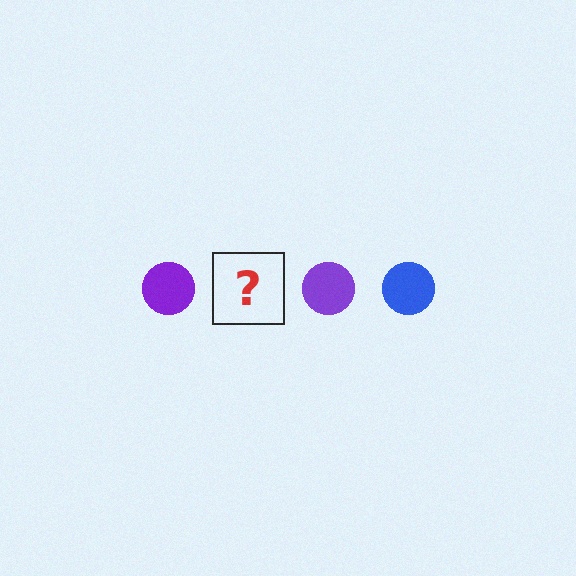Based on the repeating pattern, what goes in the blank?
The blank should be a blue circle.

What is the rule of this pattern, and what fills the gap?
The rule is that the pattern cycles through purple, blue circles. The gap should be filled with a blue circle.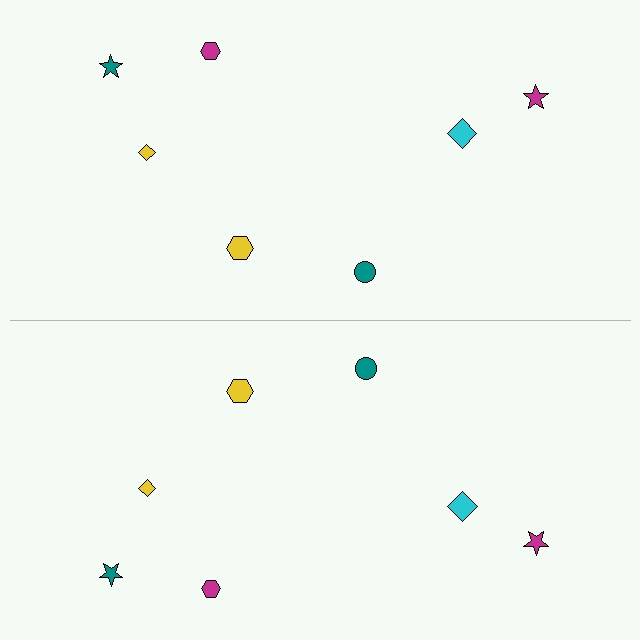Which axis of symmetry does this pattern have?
The pattern has a horizontal axis of symmetry running through the center of the image.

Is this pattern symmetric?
Yes, this pattern has bilateral (reflection) symmetry.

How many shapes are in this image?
There are 14 shapes in this image.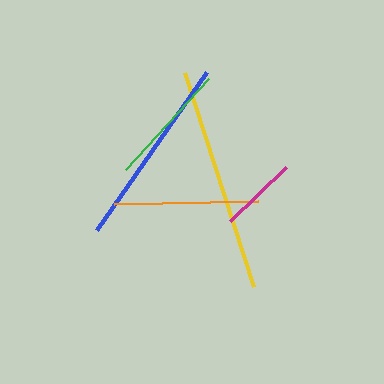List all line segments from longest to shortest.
From longest to shortest: yellow, blue, orange, green, magenta.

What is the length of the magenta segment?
The magenta segment is approximately 78 pixels long.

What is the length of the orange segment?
The orange segment is approximately 145 pixels long.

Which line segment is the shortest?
The magenta line is the shortest at approximately 78 pixels.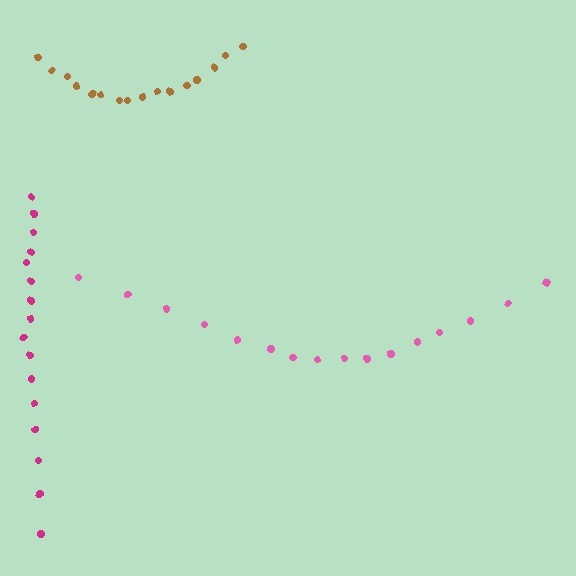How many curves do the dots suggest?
There are 3 distinct paths.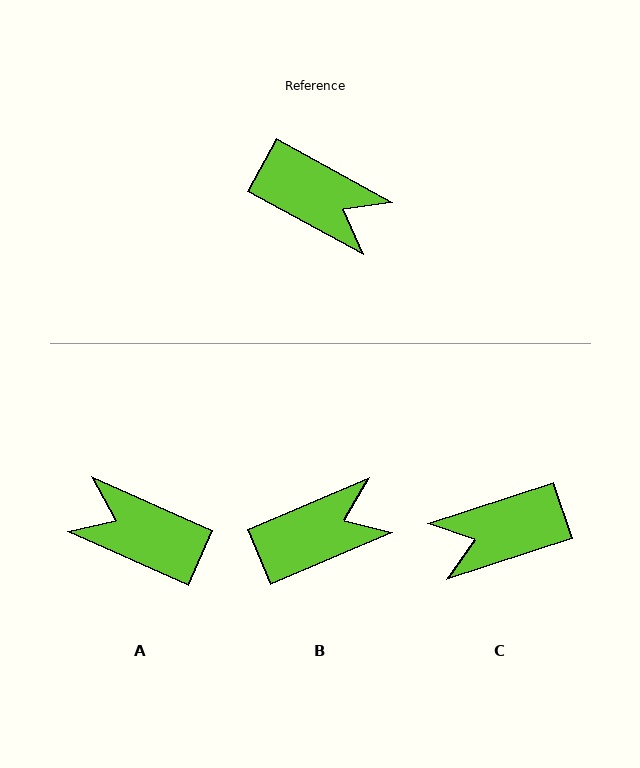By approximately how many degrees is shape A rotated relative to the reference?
Approximately 175 degrees clockwise.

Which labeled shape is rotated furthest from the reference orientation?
A, about 175 degrees away.